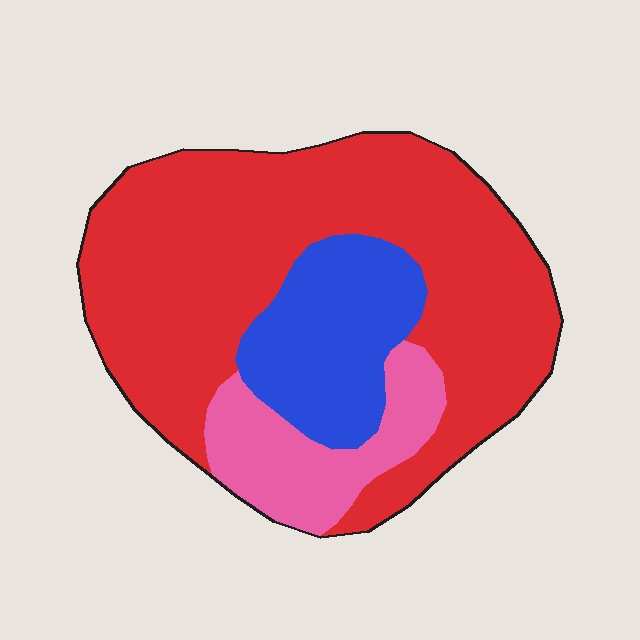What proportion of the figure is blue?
Blue covers 19% of the figure.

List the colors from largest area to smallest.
From largest to smallest: red, blue, pink.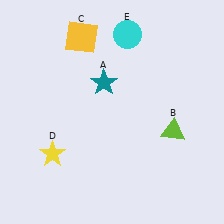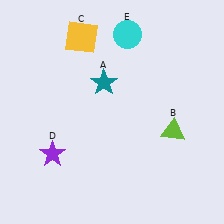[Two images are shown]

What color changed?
The star (D) changed from yellow in Image 1 to purple in Image 2.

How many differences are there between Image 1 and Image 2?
There is 1 difference between the two images.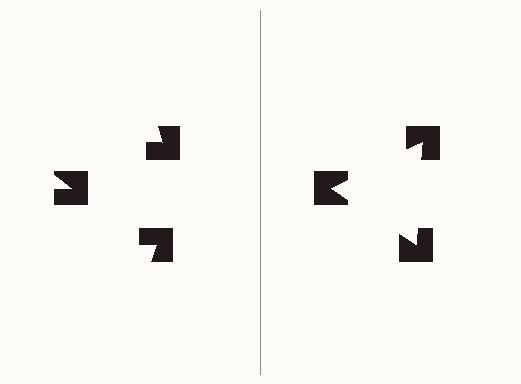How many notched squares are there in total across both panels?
6 — 3 on each side.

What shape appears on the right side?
An illusory triangle.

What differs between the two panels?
The notched squares are positioned identically on both sides; only the wedge orientations differ. On the right they align to a triangle; on the left they are misaligned.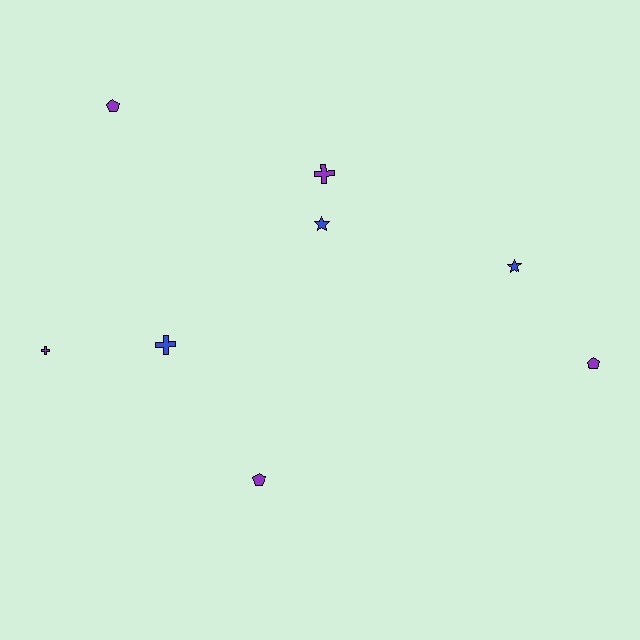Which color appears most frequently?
Purple, with 5 objects.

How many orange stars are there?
There are no orange stars.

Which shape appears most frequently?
Pentagon, with 3 objects.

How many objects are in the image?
There are 8 objects.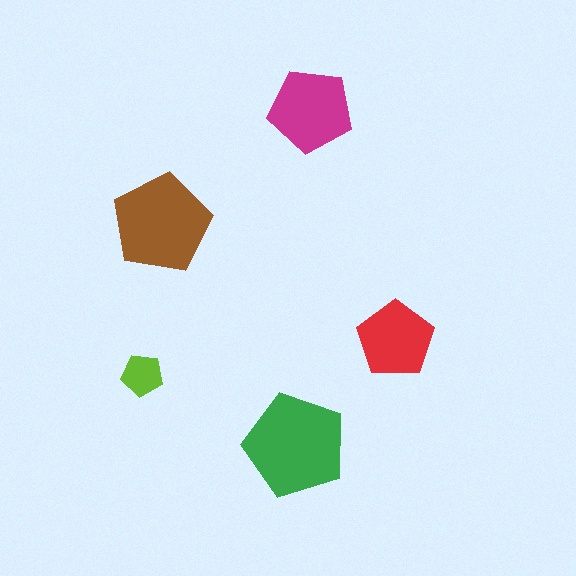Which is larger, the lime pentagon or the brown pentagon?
The brown one.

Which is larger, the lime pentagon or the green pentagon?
The green one.